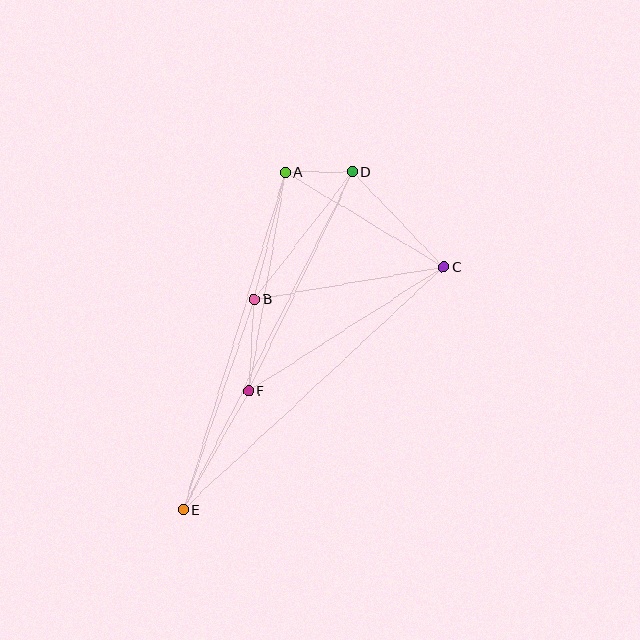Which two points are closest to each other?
Points A and D are closest to each other.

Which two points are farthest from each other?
Points D and E are farthest from each other.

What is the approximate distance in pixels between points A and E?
The distance between A and E is approximately 352 pixels.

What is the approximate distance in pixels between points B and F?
The distance between B and F is approximately 92 pixels.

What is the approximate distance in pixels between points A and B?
The distance between A and B is approximately 131 pixels.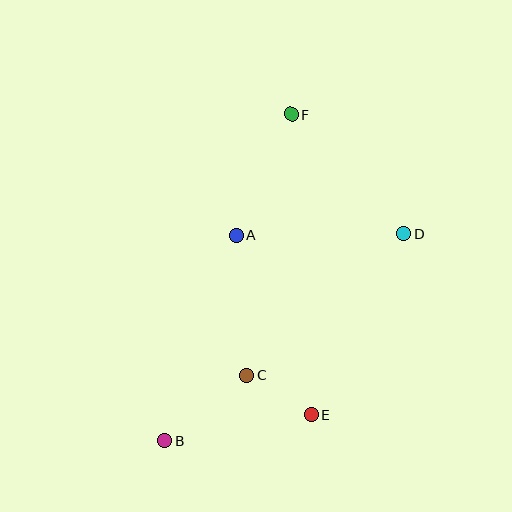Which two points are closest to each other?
Points C and E are closest to each other.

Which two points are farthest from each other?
Points B and F are farthest from each other.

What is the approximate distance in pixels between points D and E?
The distance between D and E is approximately 203 pixels.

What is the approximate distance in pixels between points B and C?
The distance between B and C is approximately 105 pixels.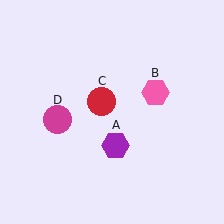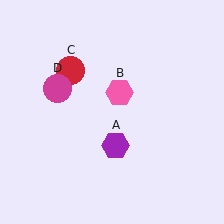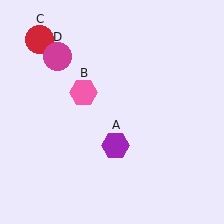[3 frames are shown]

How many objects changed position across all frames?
3 objects changed position: pink hexagon (object B), red circle (object C), magenta circle (object D).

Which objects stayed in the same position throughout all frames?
Purple hexagon (object A) remained stationary.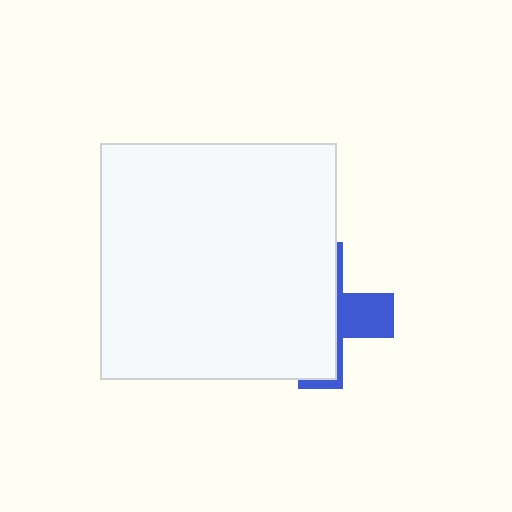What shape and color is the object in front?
The object in front is a white square.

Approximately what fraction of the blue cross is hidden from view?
Roughly 69% of the blue cross is hidden behind the white square.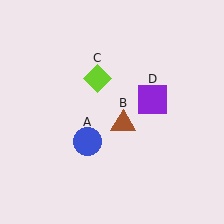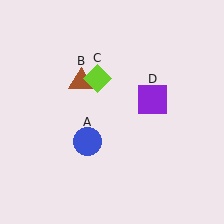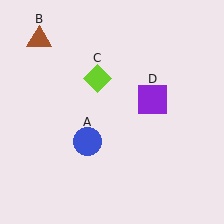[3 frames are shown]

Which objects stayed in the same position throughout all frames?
Blue circle (object A) and lime diamond (object C) and purple square (object D) remained stationary.